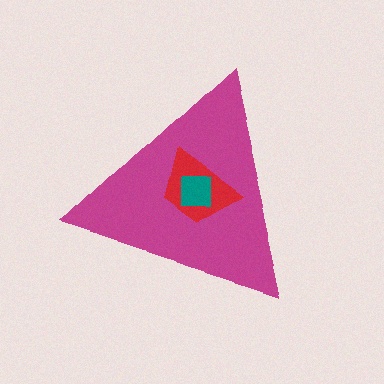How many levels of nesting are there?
3.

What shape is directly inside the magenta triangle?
The red trapezoid.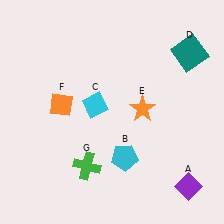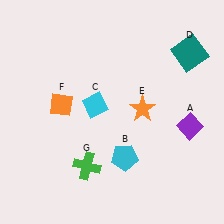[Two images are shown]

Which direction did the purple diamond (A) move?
The purple diamond (A) moved up.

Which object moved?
The purple diamond (A) moved up.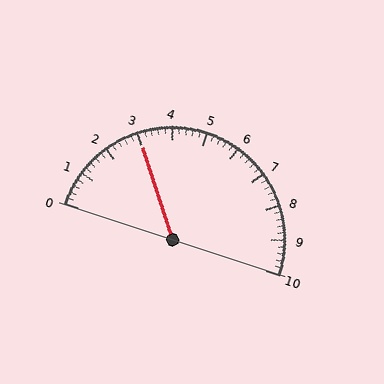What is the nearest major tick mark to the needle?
The nearest major tick mark is 3.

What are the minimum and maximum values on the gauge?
The gauge ranges from 0 to 10.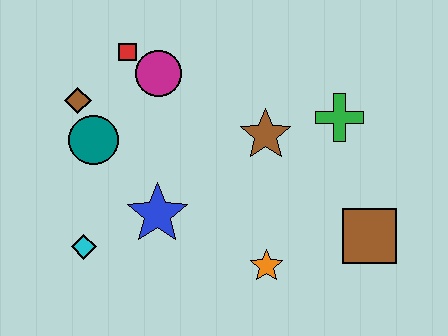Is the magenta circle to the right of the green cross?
No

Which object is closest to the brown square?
The orange star is closest to the brown square.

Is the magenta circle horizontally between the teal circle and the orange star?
Yes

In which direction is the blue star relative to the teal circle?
The blue star is below the teal circle.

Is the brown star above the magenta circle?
No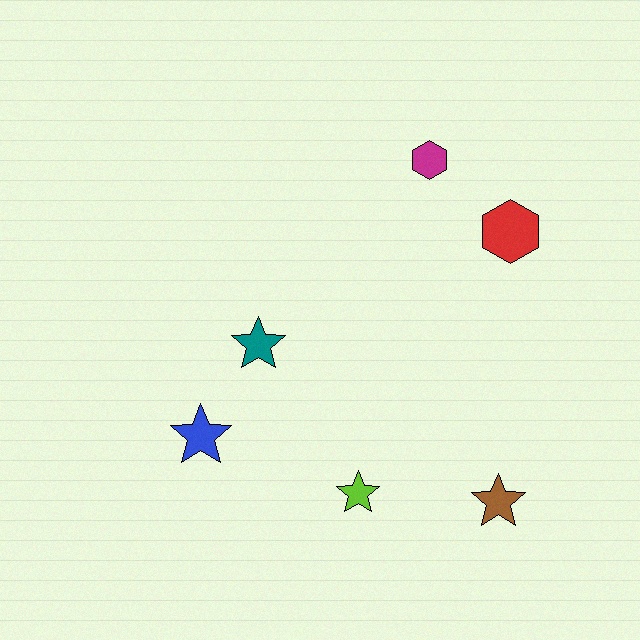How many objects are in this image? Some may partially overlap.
There are 6 objects.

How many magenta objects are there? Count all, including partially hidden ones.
There is 1 magenta object.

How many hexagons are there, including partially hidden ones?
There are 2 hexagons.